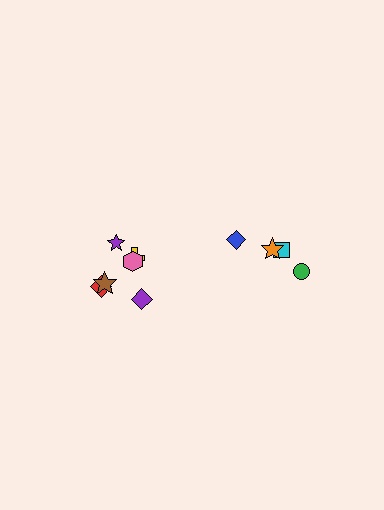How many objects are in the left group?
There are 6 objects.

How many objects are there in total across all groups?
There are 10 objects.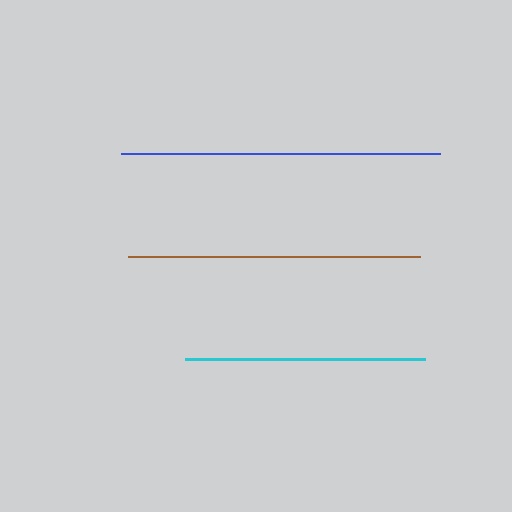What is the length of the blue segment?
The blue segment is approximately 319 pixels long.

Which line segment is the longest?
The blue line is the longest at approximately 319 pixels.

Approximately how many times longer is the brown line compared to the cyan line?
The brown line is approximately 1.2 times the length of the cyan line.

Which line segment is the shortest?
The cyan line is the shortest at approximately 240 pixels.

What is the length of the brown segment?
The brown segment is approximately 292 pixels long.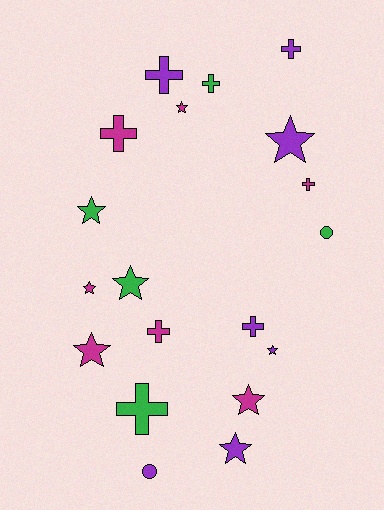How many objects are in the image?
There are 19 objects.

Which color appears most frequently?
Purple, with 7 objects.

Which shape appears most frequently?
Star, with 9 objects.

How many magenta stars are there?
There are 4 magenta stars.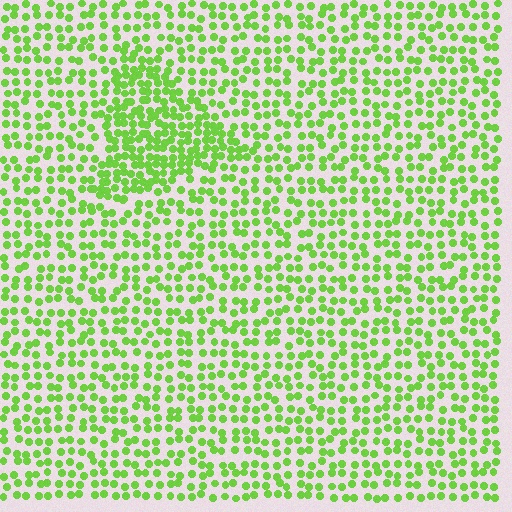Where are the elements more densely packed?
The elements are more densely packed inside the triangle boundary.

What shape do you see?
I see a triangle.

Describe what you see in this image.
The image contains small lime elements arranged at two different densities. A triangle-shaped region is visible where the elements are more densely packed than the surrounding area.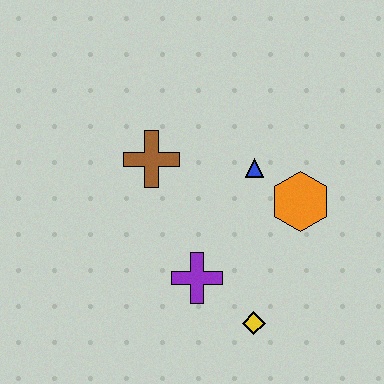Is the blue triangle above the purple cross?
Yes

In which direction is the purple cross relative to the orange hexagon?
The purple cross is to the left of the orange hexagon.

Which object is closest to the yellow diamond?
The purple cross is closest to the yellow diamond.